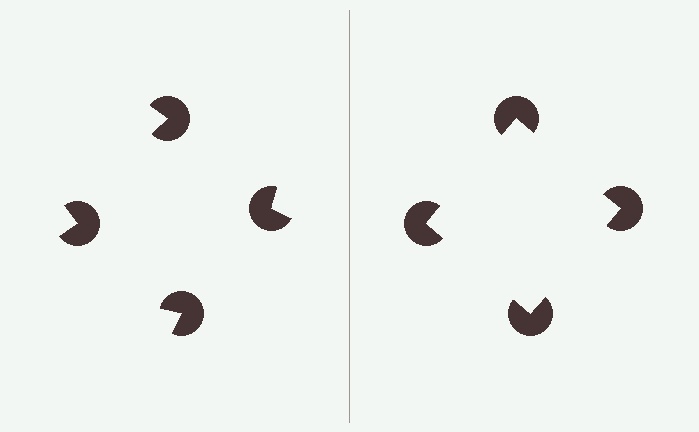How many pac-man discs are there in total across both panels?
8 — 4 on each side.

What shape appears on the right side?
An illusory square.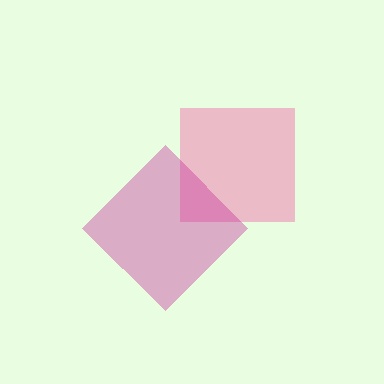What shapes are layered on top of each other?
The layered shapes are: a pink square, a magenta diamond.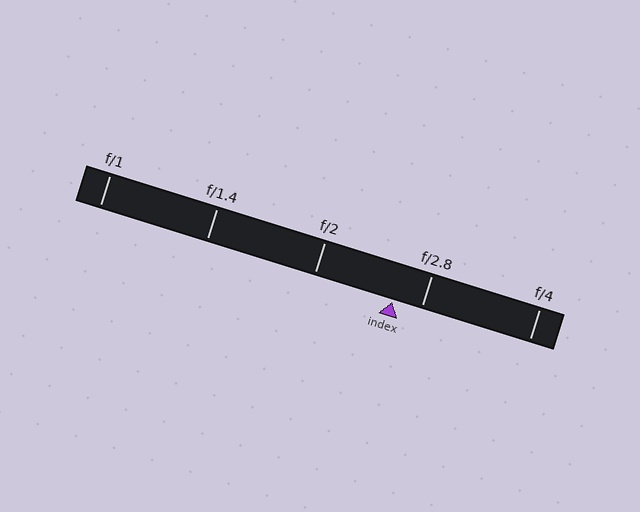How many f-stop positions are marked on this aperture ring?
There are 5 f-stop positions marked.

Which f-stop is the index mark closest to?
The index mark is closest to f/2.8.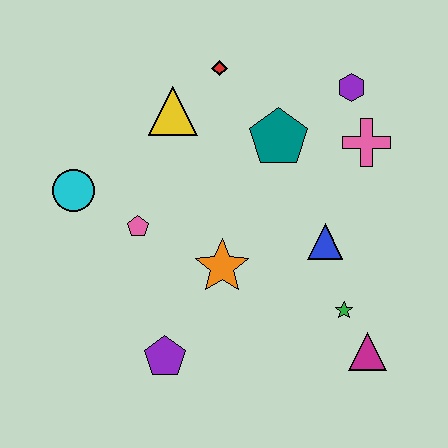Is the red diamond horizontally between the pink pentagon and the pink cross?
Yes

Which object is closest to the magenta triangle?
The green star is closest to the magenta triangle.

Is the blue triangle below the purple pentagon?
No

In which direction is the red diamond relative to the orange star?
The red diamond is above the orange star.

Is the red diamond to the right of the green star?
No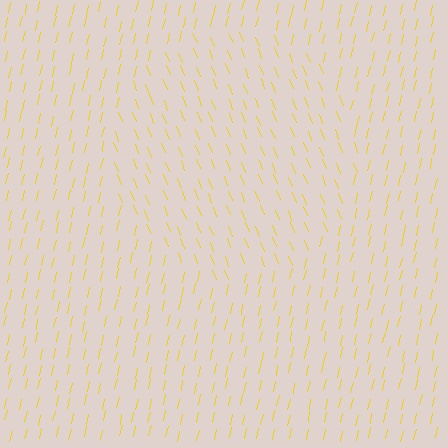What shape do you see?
I see a circle.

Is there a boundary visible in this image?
Yes, there is a texture boundary formed by a change in line orientation.